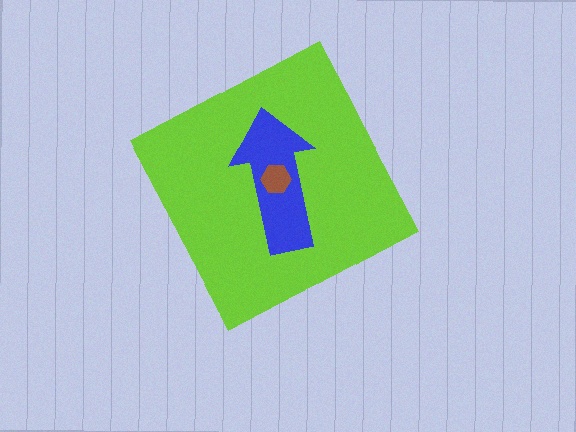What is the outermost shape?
The lime diamond.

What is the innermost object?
The brown hexagon.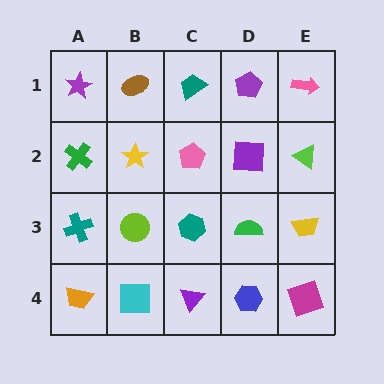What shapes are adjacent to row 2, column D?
A purple pentagon (row 1, column D), a green semicircle (row 3, column D), a pink pentagon (row 2, column C), a lime triangle (row 2, column E).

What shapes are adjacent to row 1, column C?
A pink pentagon (row 2, column C), a brown ellipse (row 1, column B), a purple pentagon (row 1, column D).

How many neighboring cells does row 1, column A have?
2.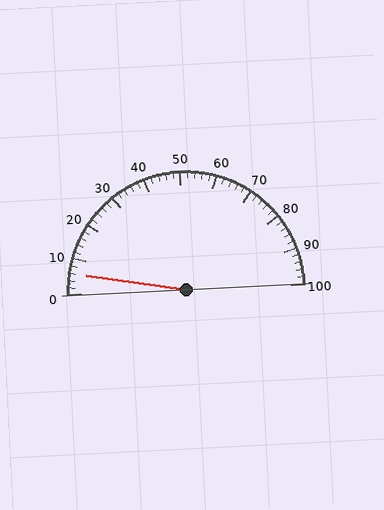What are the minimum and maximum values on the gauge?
The gauge ranges from 0 to 100.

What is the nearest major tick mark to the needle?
The nearest major tick mark is 10.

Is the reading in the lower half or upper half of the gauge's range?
The reading is in the lower half of the range (0 to 100).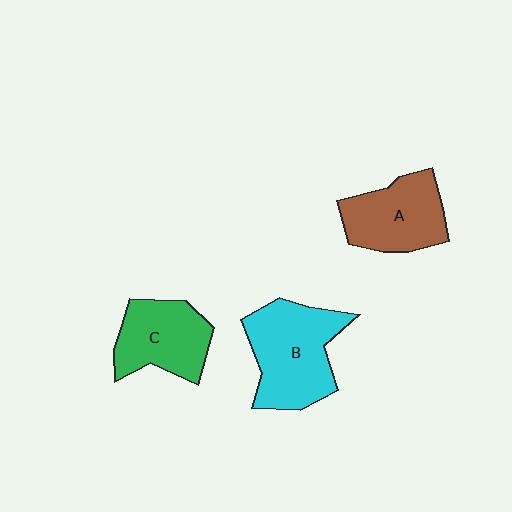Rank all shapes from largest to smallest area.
From largest to smallest: B (cyan), A (brown), C (green).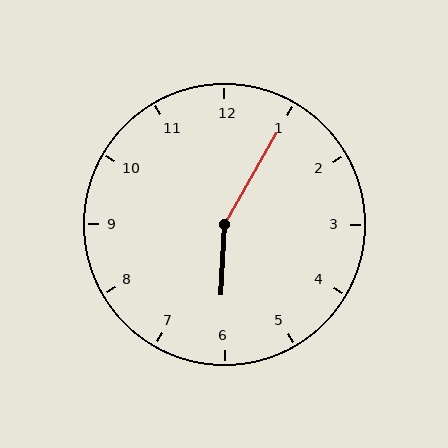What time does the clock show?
6:05.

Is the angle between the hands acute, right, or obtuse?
It is obtuse.